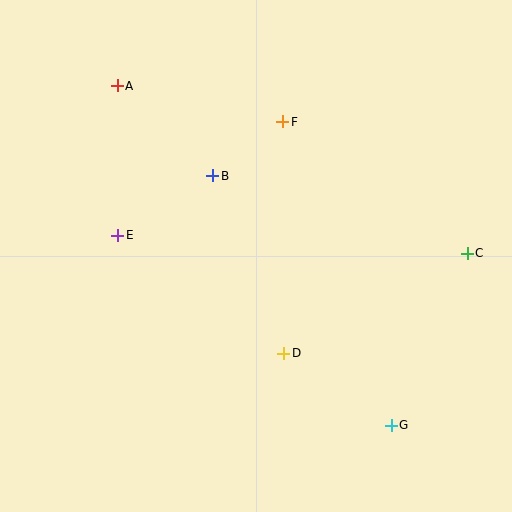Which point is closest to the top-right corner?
Point C is closest to the top-right corner.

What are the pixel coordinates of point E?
Point E is at (118, 235).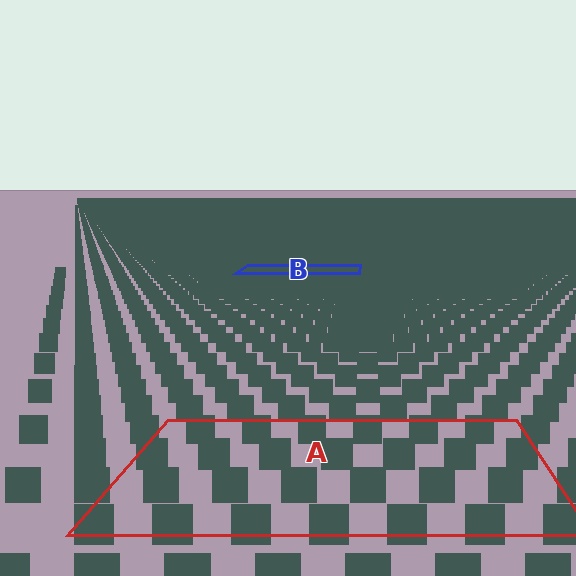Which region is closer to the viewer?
Region A is closer. The texture elements there are larger and more spread out.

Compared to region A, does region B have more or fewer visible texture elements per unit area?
Region B has more texture elements per unit area — they are packed more densely because it is farther away.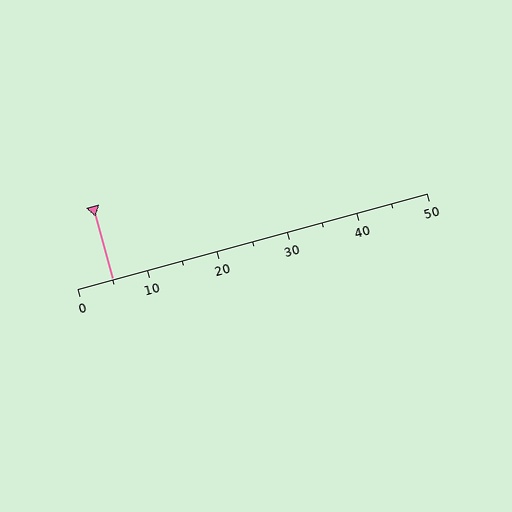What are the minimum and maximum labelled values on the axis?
The axis runs from 0 to 50.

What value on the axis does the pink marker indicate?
The marker indicates approximately 5.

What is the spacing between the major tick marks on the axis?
The major ticks are spaced 10 apart.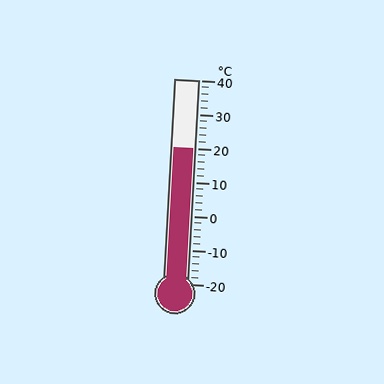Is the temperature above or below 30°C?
The temperature is below 30°C.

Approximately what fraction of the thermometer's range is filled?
The thermometer is filled to approximately 65% of its range.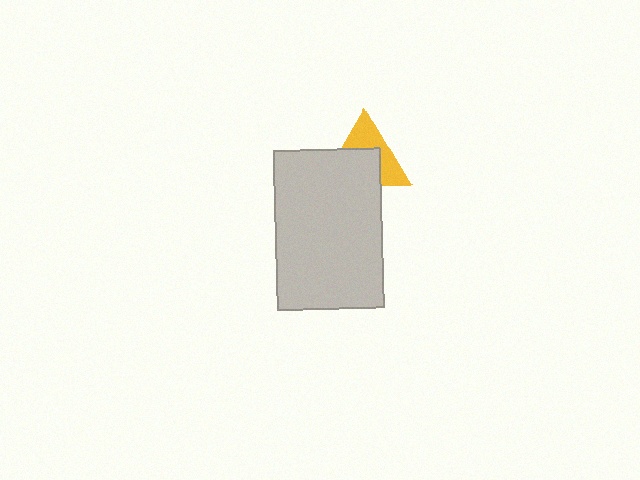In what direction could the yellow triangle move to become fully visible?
The yellow triangle could move up. That would shift it out from behind the light gray rectangle entirely.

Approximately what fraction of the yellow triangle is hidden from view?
Roughly 53% of the yellow triangle is hidden behind the light gray rectangle.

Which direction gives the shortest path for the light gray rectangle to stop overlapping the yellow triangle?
Moving down gives the shortest separation.